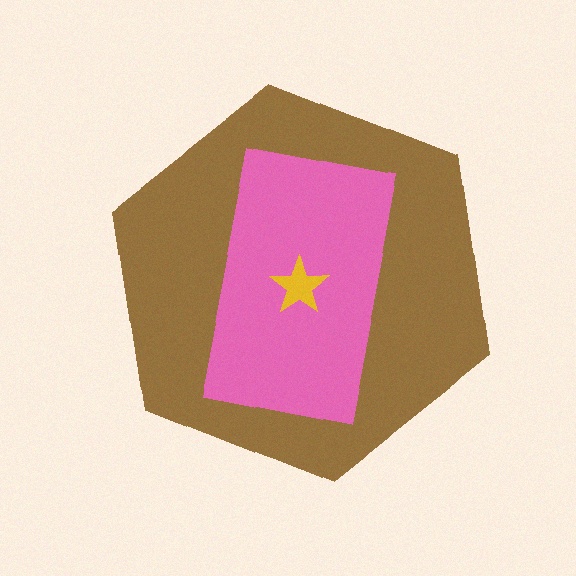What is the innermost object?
The yellow star.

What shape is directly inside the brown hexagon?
The pink rectangle.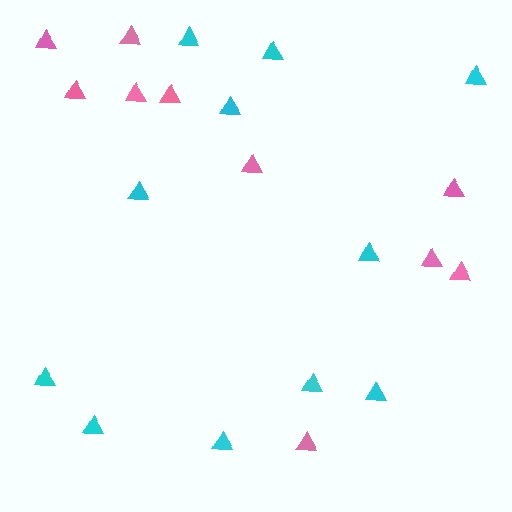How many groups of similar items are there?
There are 2 groups: one group of cyan triangles (11) and one group of pink triangles (10).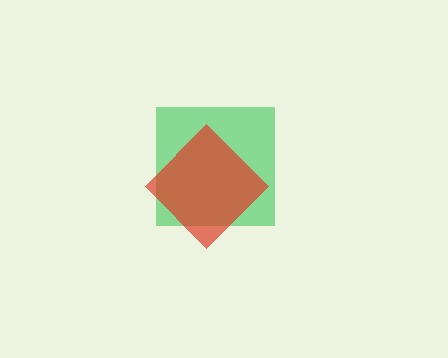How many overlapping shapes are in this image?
There are 2 overlapping shapes in the image.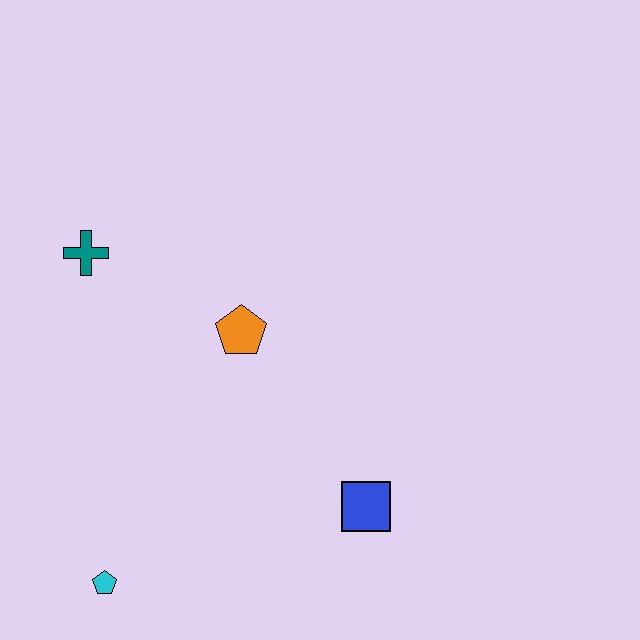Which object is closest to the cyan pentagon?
The blue square is closest to the cyan pentagon.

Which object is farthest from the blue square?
The teal cross is farthest from the blue square.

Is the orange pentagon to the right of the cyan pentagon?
Yes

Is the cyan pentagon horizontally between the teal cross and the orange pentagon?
Yes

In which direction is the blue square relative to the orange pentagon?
The blue square is below the orange pentagon.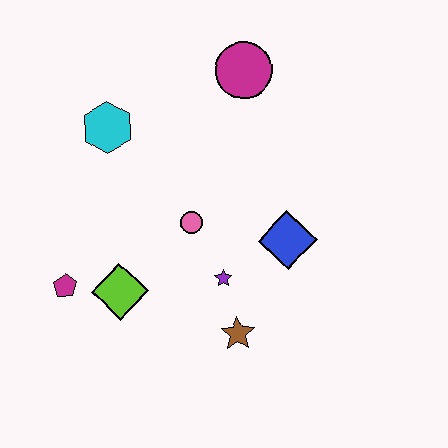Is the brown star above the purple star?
No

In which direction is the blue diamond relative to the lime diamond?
The blue diamond is to the right of the lime diamond.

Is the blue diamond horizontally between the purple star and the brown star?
No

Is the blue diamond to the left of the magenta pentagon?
No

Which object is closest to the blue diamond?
The purple star is closest to the blue diamond.